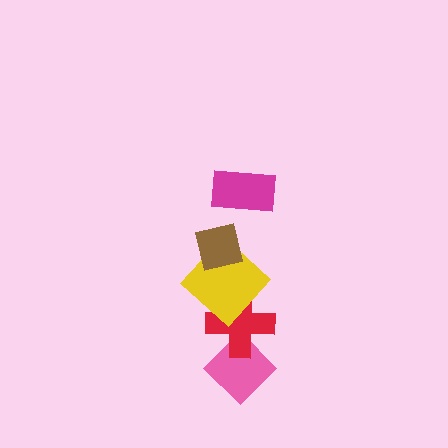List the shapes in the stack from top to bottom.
From top to bottom: the magenta rectangle, the brown square, the yellow diamond, the red cross, the pink diamond.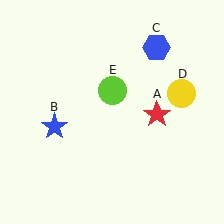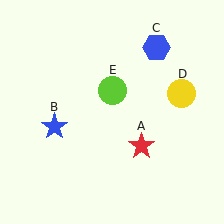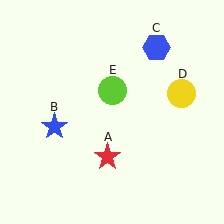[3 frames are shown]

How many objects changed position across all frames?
1 object changed position: red star (object A).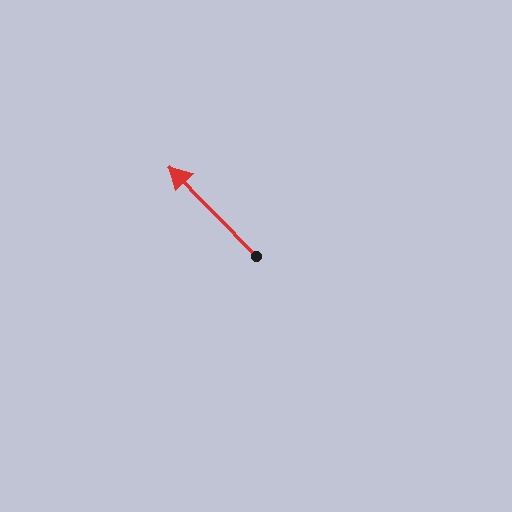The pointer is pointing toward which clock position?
Roughly 11 o'clock.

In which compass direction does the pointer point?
Northwest.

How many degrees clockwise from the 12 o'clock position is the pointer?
Approximately 316 degrees.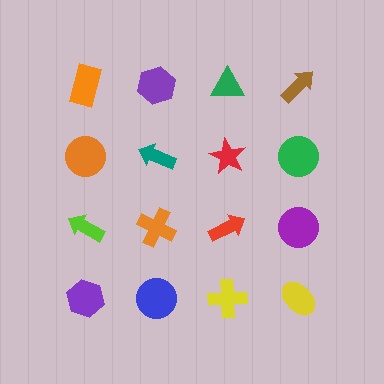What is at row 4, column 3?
A yellow cross.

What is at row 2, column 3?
A red star.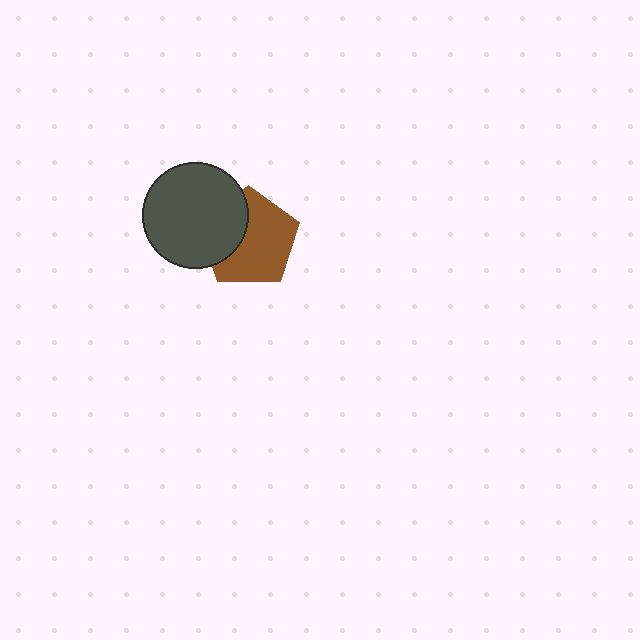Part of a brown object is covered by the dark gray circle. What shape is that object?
It is a pentagon.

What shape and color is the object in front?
The object in front is a dark gray circle.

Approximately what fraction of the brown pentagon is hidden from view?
Roughly 35% of the brown pentagon is hidden behind the dark gray circle.